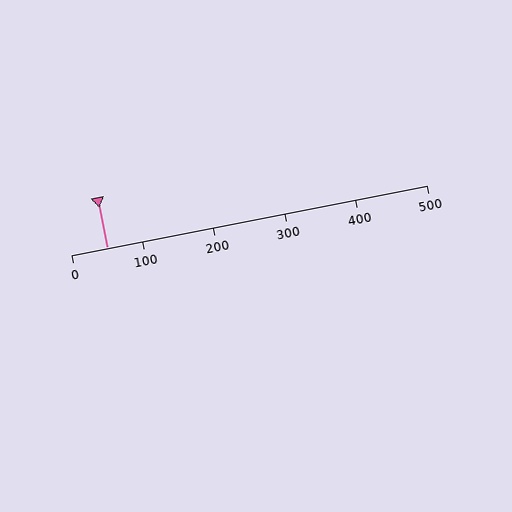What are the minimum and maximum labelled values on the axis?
The axis runs from 0 to 500.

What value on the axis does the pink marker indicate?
The marker indicates approximately 50.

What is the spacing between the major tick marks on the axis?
The major ticks are spaced 100 apart.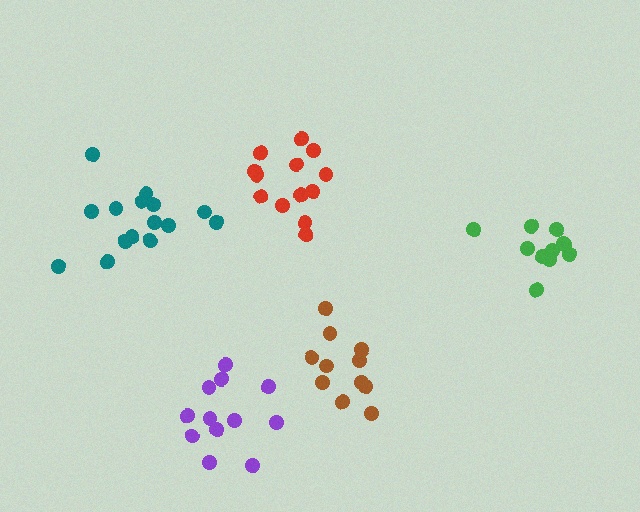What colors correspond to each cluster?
The clusters are colored: red, brown, teal, purple, green.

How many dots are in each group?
Group 1: 13 dots, Group 2: 11 dots, Group 3: 15 dots, Group 4: 12 dots, Group 5: 11 dots (62 total).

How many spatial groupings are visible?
There are 5 spatial groupings.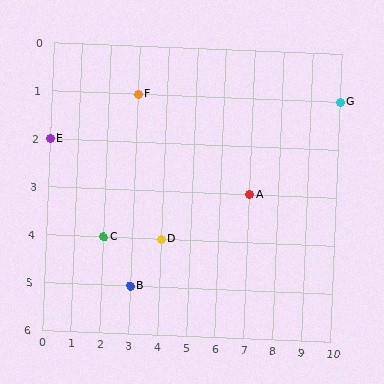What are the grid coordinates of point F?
Point F is at grid coordinates (3, 1).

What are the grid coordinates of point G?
Point G is at grid coordinates (10, 1).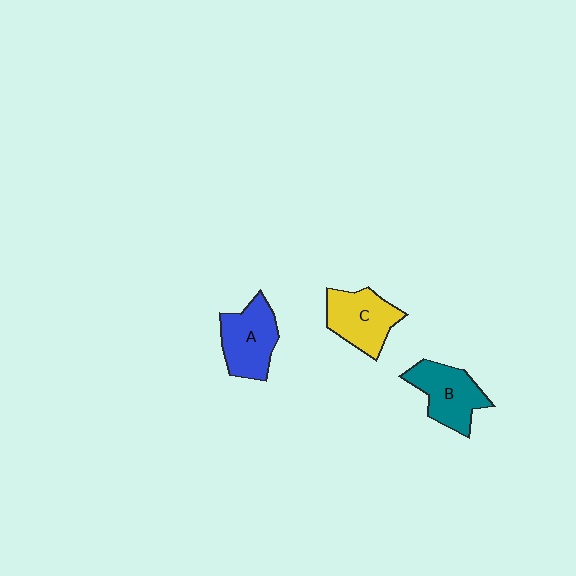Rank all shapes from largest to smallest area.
From largest to smallest: A (blue), B (teal), C (yellow).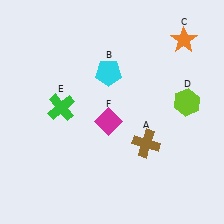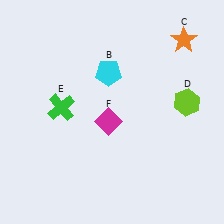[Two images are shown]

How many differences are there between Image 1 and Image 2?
There is 1 difference between the two images.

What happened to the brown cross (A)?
The brown cross (A) was removed in Image 2. It was in the bottom-right area of Image 1.